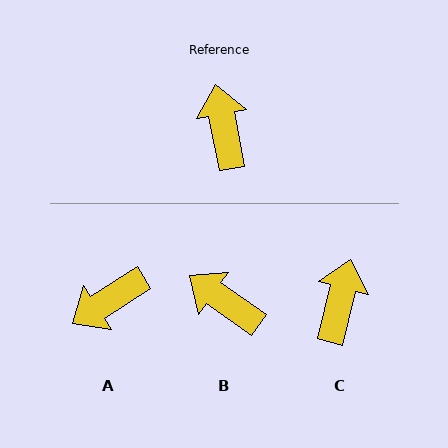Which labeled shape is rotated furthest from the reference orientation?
A, about 112 degrees away.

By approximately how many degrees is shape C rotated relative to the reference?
Approximately 25 degrees clockwise.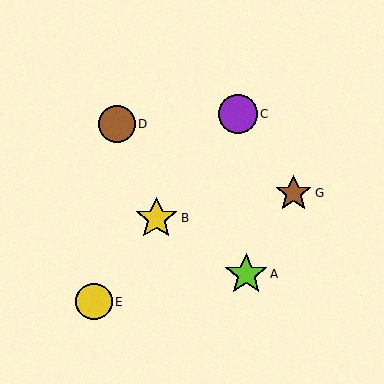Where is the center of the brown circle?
The center of the brown circle is at (117, 124).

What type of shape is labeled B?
Shape B is a yellow star.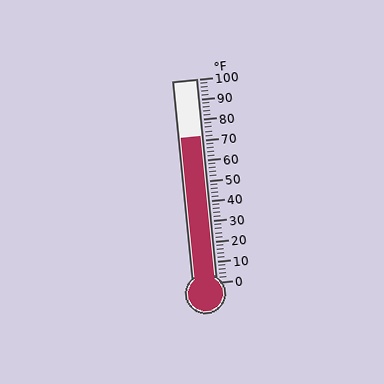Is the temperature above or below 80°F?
The temperature is below 80°F.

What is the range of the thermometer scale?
The thermometer scale ranges from 0°F to 100°F.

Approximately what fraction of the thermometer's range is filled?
The thermometer is filled to approximately 70% of its range.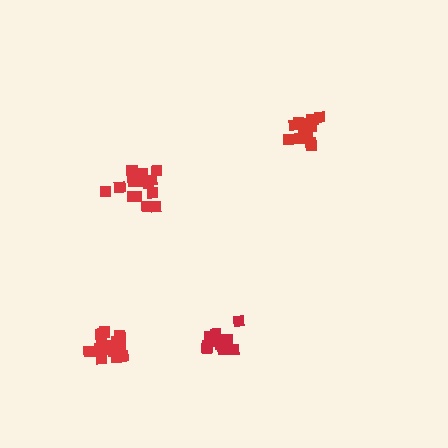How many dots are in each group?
Group 1: 14 dots, Group 2: 14 dots, Group 3: 17 dots, Group 4: 18 dots (63 total).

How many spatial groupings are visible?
There are 4 spatial groupings.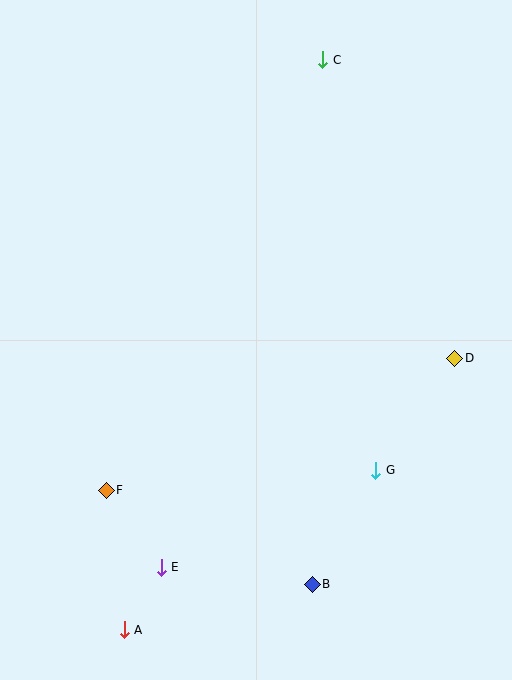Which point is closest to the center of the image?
Point G at (376, 470) is closest to the center.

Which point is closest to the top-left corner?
Point C is closest to the top-left corner.